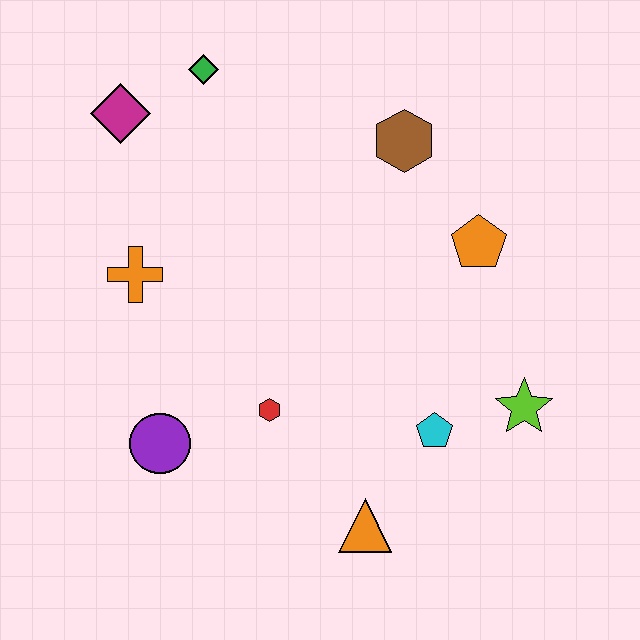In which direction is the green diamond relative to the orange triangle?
The green diamond is above the orange triangle.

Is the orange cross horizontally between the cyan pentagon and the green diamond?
No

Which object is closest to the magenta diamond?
The green diamond is closest to the magenta diamond.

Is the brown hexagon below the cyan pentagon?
No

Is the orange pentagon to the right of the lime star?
No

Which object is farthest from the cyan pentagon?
The magenta diamond is farthest from the cyan pentagon.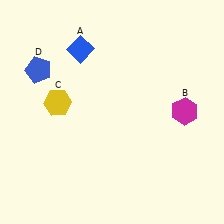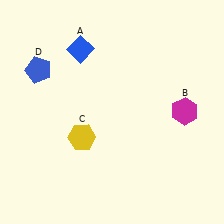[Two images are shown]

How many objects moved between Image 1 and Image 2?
1 object moved between the two images.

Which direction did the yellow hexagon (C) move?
The yellow hexagon (C) moved down.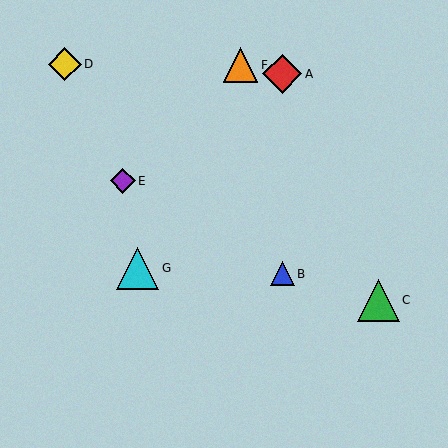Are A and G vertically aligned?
No, A is at x≈282 and G is at x≈138.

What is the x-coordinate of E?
Object E is at x≈123.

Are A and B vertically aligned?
Yes, both are at x≈282.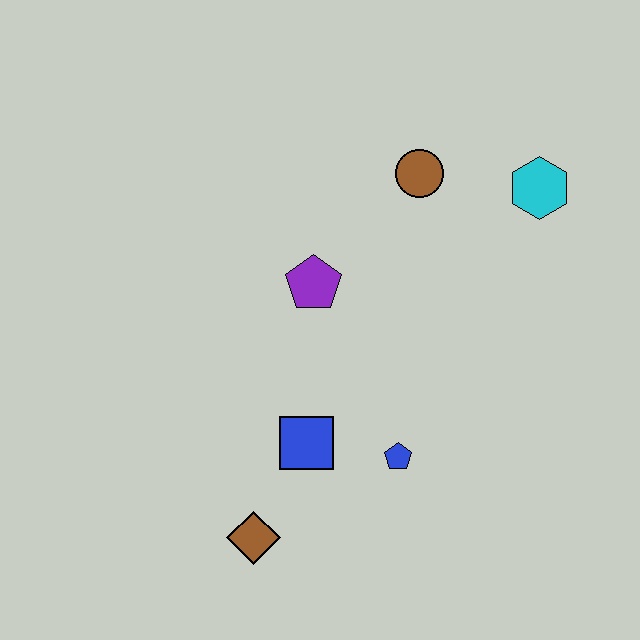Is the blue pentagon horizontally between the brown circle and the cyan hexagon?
No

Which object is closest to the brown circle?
The cyan hexagon is closest to the brown circle.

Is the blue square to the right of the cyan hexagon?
No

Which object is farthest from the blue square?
The cyan hexagon is farthest from the blue square.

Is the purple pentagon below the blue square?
No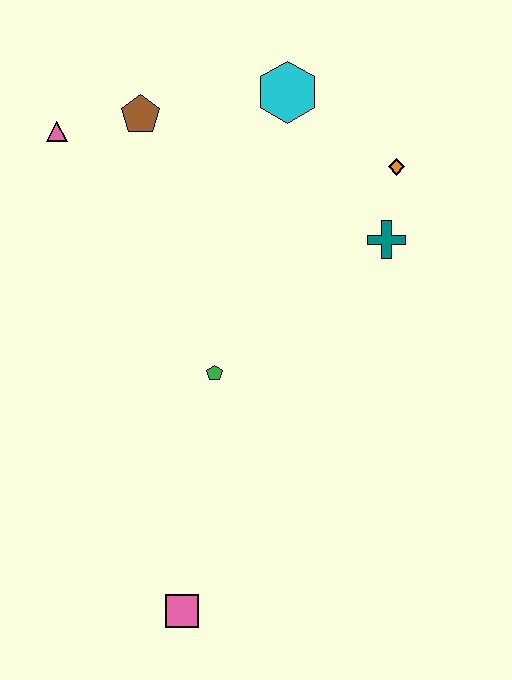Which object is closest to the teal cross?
The orange diamond is closest to the teal cross.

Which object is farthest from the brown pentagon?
The pink square is farthest from the brown pentagon.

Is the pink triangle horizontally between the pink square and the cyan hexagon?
No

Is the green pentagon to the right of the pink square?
Yes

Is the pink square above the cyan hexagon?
No